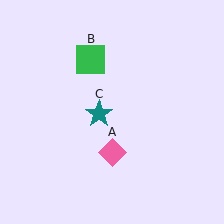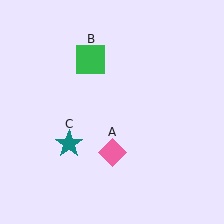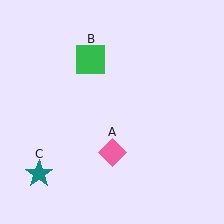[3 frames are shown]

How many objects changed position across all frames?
1 object changed position: teal star (object C).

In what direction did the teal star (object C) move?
The teal star (object C) moved down and to the left.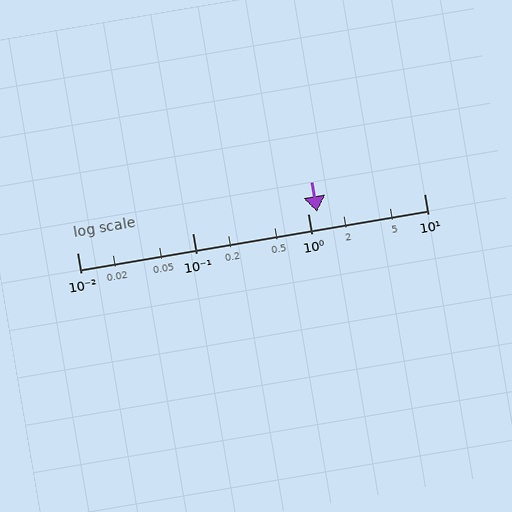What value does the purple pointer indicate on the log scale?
The pointer indicates approximately 1.2.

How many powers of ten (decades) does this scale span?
The scale spans 3 decades, from 0.01 to 10.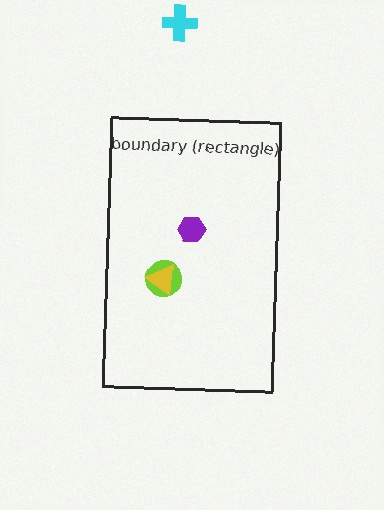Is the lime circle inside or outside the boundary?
Inside.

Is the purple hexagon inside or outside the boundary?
Inside.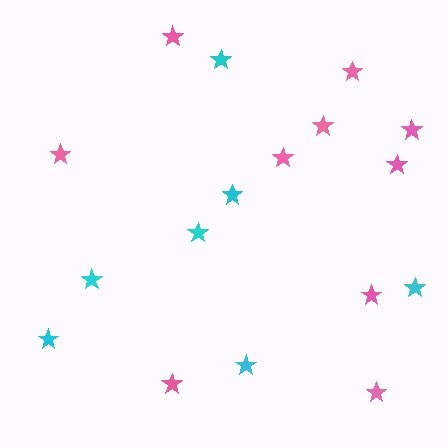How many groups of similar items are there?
There are 2 groups: one group of cyan stars (7) and one group of pink stars (10).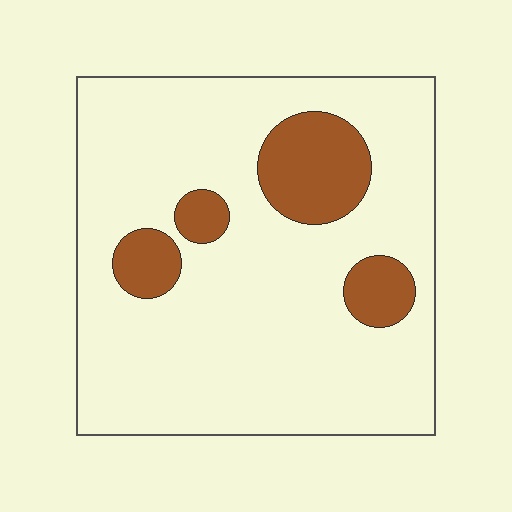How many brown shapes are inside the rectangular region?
4.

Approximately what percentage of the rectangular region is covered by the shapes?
Approximately 15%.